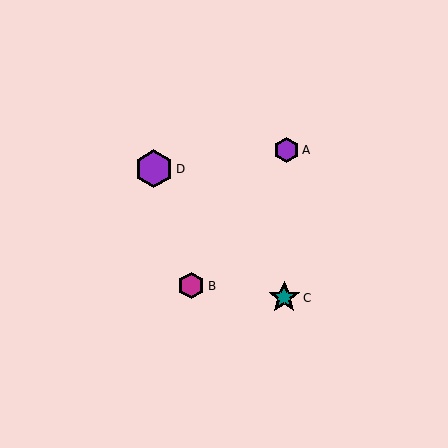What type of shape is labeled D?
Shape D is a purple hexagon.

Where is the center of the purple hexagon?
The center of the purple hexagon is at (154, 169).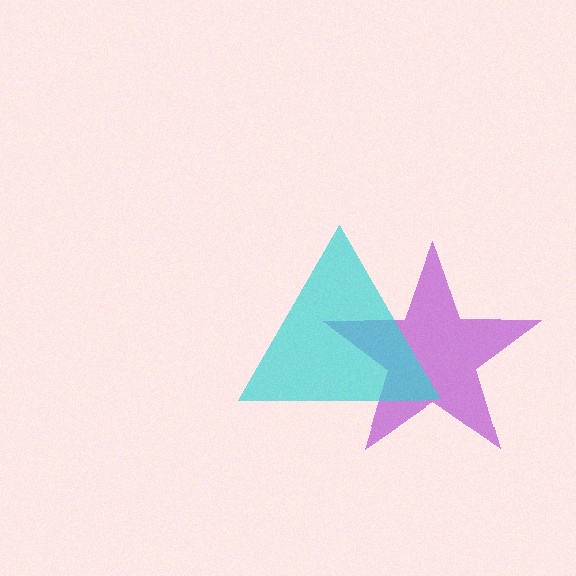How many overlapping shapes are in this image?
There are 2 overlapping shapes in the image.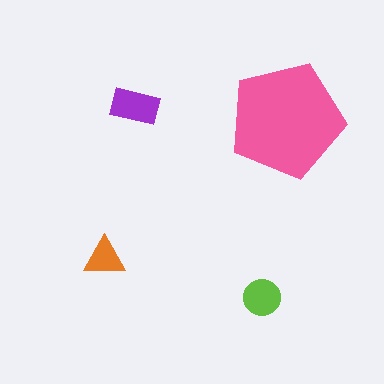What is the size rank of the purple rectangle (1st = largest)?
2nd.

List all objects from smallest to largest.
The orange triangle, the lime circle, the purple rectangle, the pink pentagon.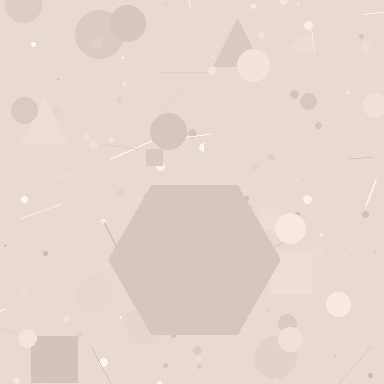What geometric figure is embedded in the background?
A hexagon is embedded in the background.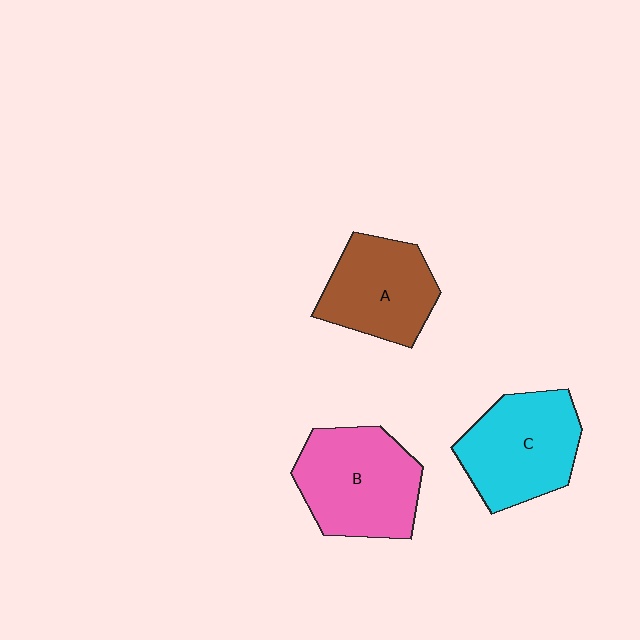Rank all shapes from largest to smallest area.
From largest to smallest: B (pink), C (cyan), A (brown).